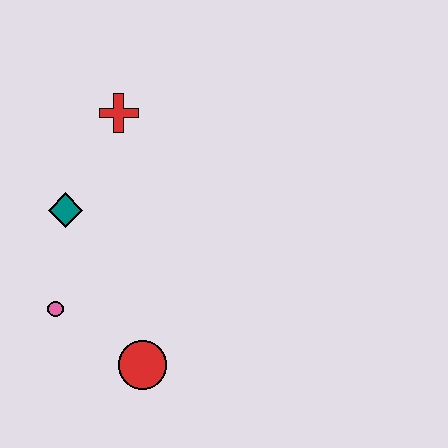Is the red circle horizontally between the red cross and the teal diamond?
No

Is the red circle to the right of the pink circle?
Yes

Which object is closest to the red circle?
The pink circle is closest to the red circle.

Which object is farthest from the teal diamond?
The red circle is farthest from the teal diamond.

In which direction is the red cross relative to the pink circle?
The red cross is above the pink circle.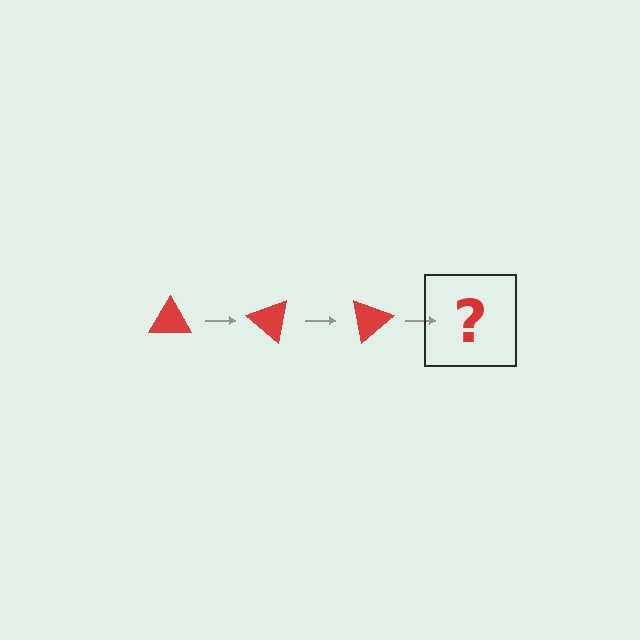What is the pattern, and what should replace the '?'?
The pattern is that the triangle rotates 40 degrees each step. The '?' should be a red triangle rotated 120 degrees.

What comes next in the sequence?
The next element should be a red triangle rotated 120 degrees.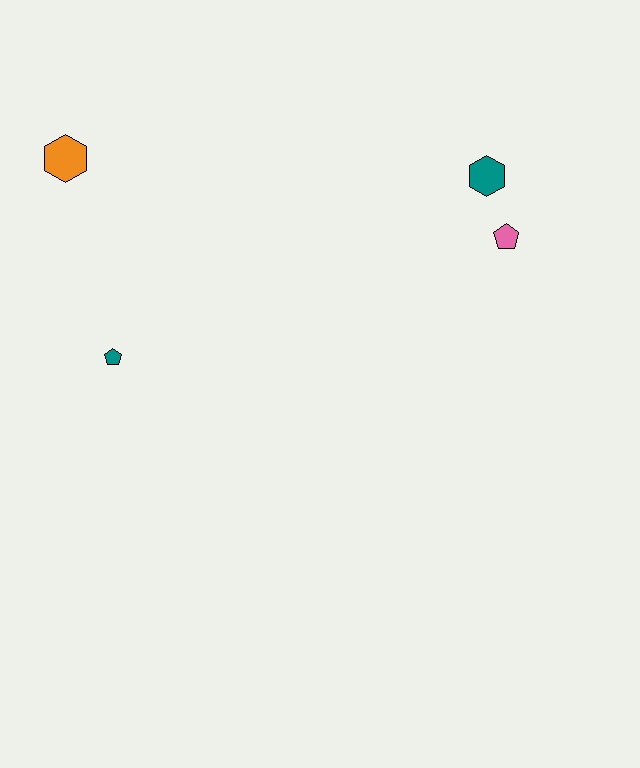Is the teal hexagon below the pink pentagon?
No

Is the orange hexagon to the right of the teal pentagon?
No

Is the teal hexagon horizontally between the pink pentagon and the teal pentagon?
Yes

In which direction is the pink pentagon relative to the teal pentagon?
The pink pentagon is to the right of the teal pentagon.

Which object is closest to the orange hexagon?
The teal pentagon is closest to the orange hexagon.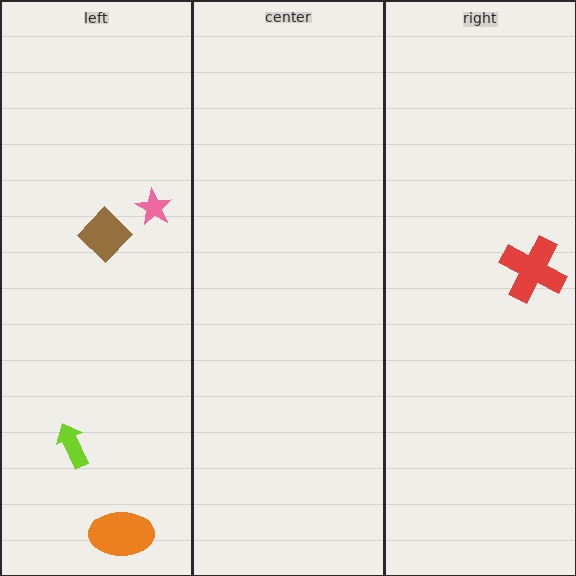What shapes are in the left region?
The orange ellipse, the brown diamond, the lime arrow, the pink star.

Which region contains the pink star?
The left region.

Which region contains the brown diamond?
The left region.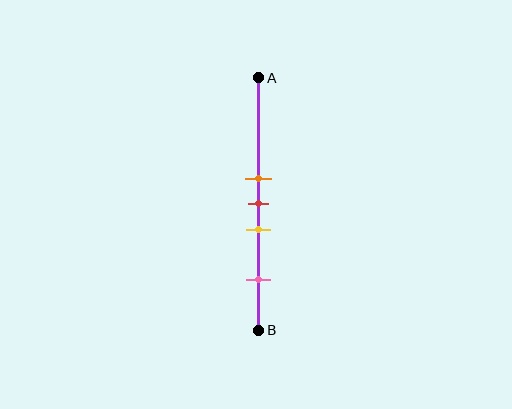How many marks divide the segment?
There are 4 marks dividing the segment.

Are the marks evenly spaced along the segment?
No, the marks are not evenly spaced.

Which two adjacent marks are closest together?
The orange and red marks are the closest adjacent pair.